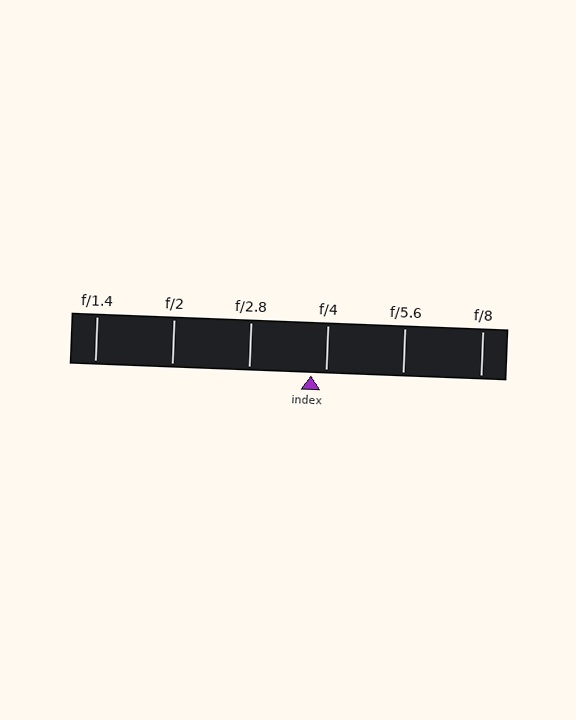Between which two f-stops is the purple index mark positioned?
The index mark is between f/2.8 and f/4.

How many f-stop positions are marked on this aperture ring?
There are 6 f-stop positions marked.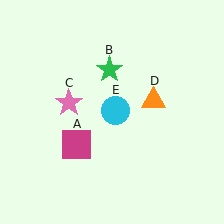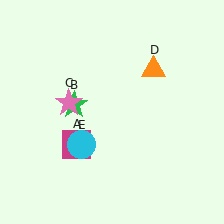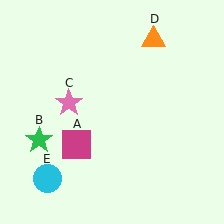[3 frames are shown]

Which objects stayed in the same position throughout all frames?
Magenta square (object A) and pink star (object C) remained stationary.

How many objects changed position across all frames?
3 objects changed position: green star (object B), orange triangle (object D), cyan circle (object E).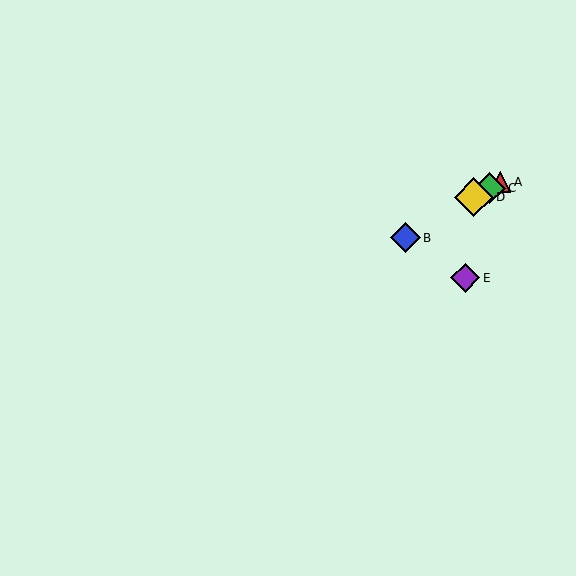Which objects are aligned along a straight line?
Objects A, B, C, D are aligned along a straight line.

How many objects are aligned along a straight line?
4 objects (A, B, C, D) are aligned along a straight line.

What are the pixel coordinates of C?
Object C is at (489, 188).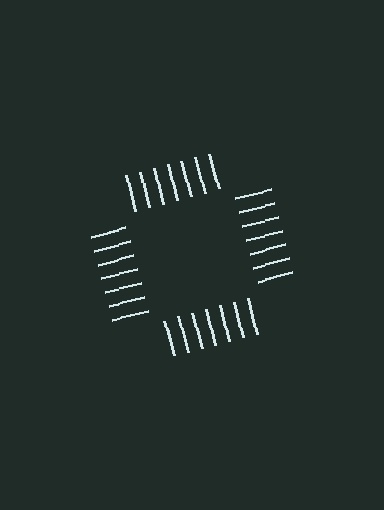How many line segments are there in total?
28 — 7 along each of the 4 edges.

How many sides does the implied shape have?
4 sides — the line-ends trace a square.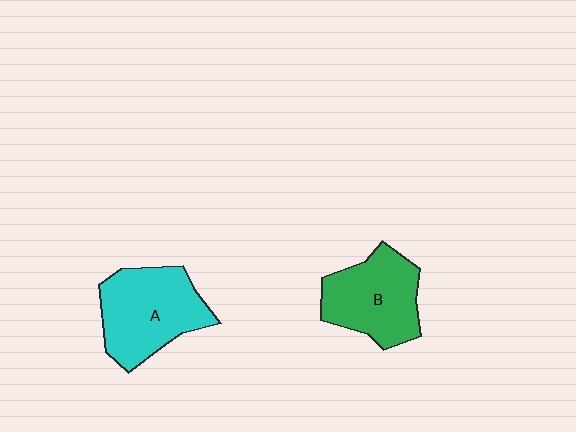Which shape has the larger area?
Shape A (cyan).